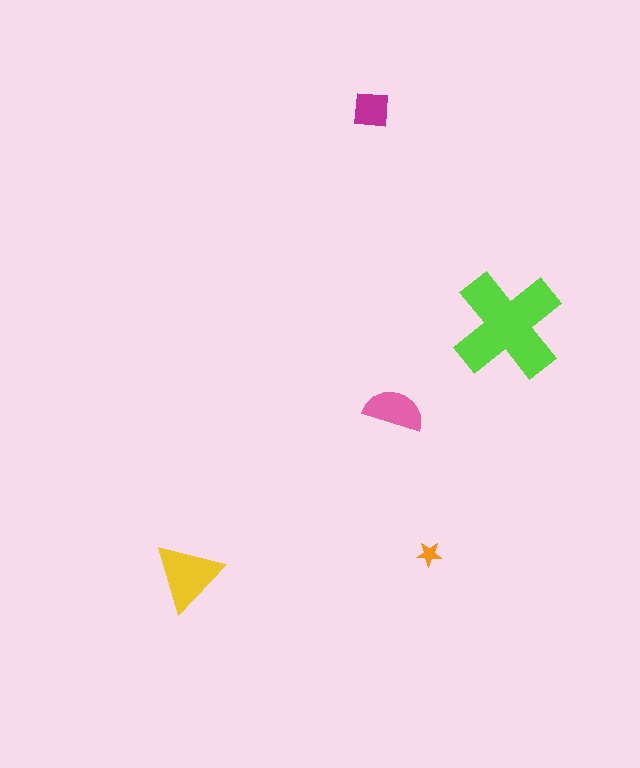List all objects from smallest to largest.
The orange star, the magenta square, the pink semicircle, the yellow triangle, the lime cross.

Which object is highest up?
The magenta square is topmost.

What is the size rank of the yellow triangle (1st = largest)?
2nd.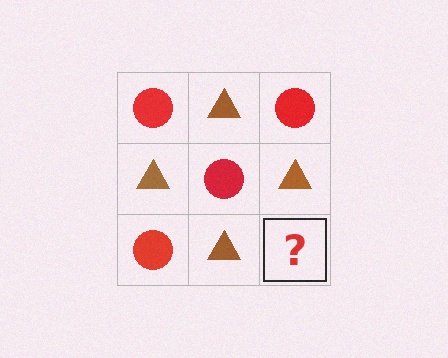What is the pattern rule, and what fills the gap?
The rule is that it alternates red circle and brown triangle in a checkerboard pattern. The gap should be filled with a red circle.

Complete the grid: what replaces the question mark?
The question mark should be replaced with a red circle.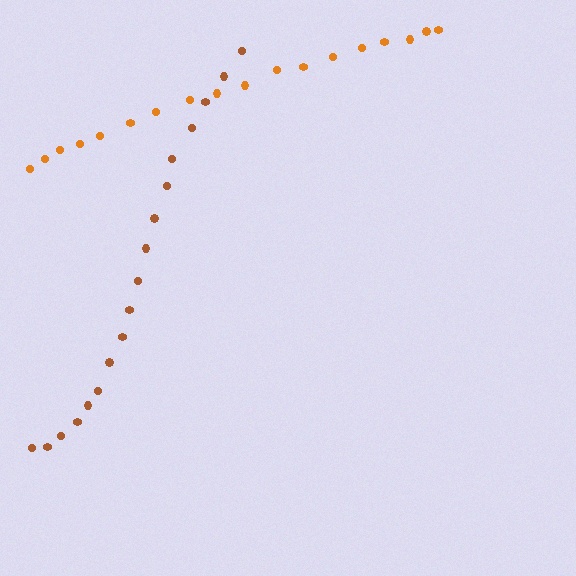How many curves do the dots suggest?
There are 2 distinct paths.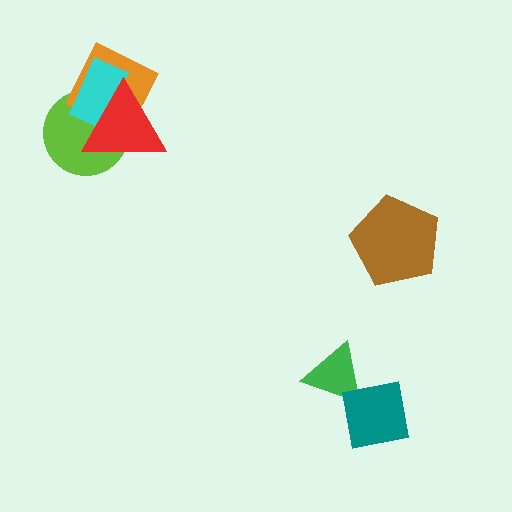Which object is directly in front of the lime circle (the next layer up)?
The orange diamond is directly in front of the lime circle.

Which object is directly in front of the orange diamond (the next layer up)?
The cyan rectangle is directly in front of the orange diamond.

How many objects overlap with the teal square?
1 object overlaps with the teal square.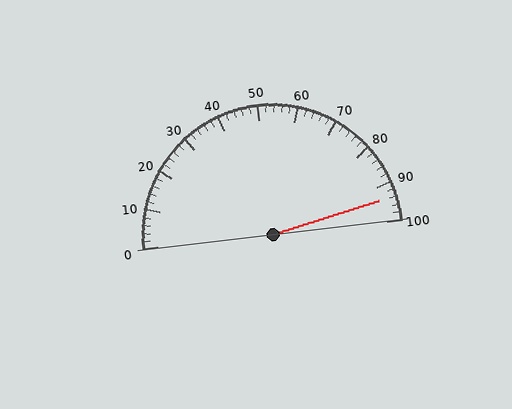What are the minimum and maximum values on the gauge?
The gauge ranges from 0 to 100.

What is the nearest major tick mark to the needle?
The nearest major tick mark is 90.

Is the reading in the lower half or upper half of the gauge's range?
The reading is in the upper half of the range (0 to 100).